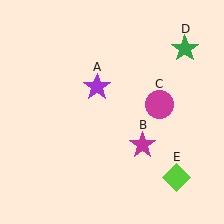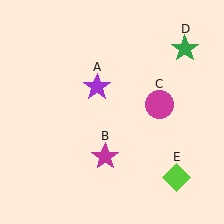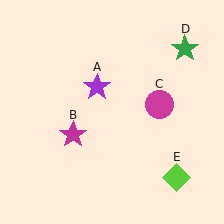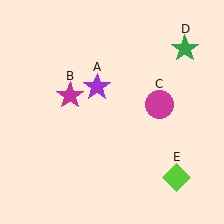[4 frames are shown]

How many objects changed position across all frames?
1 object changed position: magenta star (object B).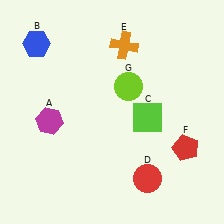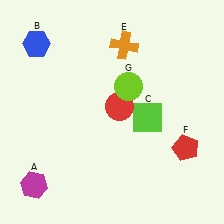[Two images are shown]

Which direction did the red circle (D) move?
The red circle (D) moved up.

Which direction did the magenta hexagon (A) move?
The magenta hexagon (A) moved down.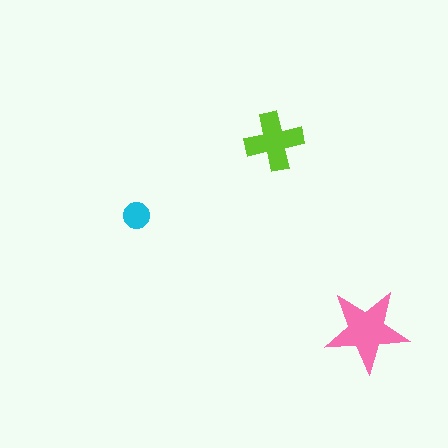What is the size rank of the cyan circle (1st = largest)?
3rd.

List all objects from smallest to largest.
The cyan circle, the lime cross, the pink star.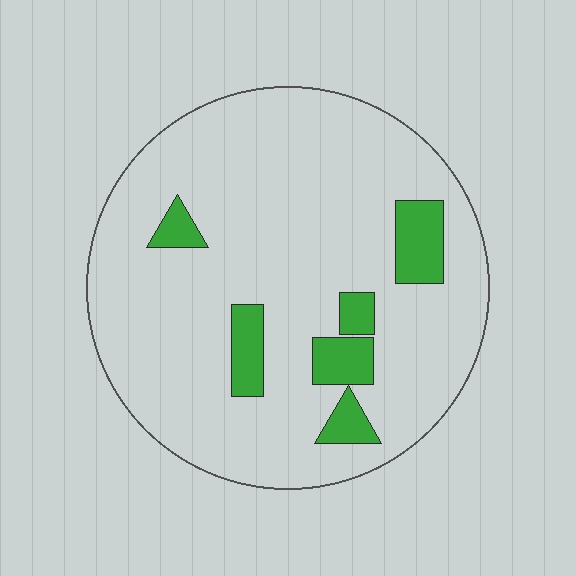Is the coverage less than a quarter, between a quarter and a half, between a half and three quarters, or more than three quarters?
Less than a quarter.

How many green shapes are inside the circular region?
6.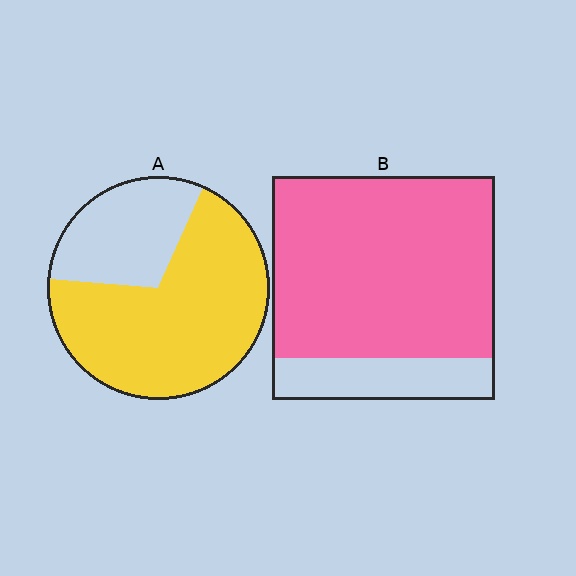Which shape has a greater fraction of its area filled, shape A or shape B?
Shape B.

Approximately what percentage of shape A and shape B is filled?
A is approximately 70% and B is approximately 80%.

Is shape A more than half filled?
Yes.